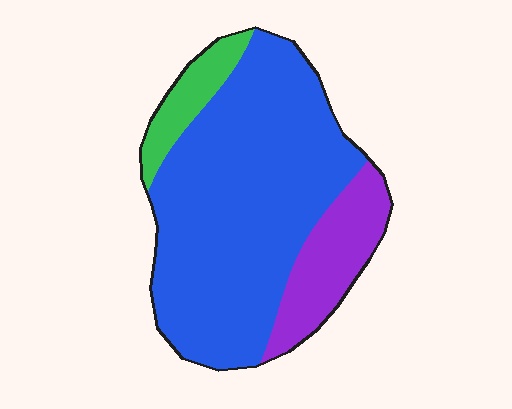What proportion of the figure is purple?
Purple covers 18% of the figure.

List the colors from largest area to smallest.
From largest to smallest: blue, purple, green.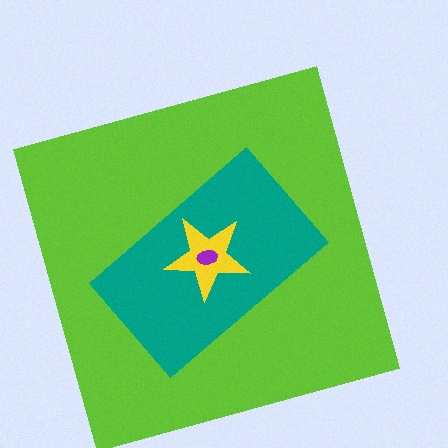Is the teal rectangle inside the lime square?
Yes.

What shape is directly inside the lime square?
The teal rectangle.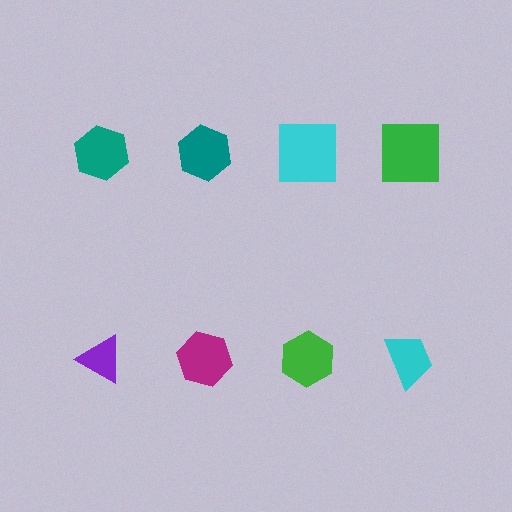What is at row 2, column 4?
A cyan trapezoid.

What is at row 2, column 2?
A magenta hexagon.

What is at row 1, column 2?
A teal hexagon.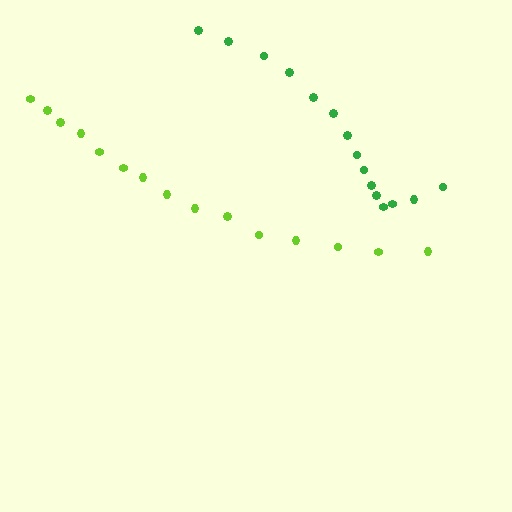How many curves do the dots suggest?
There are 2 distinct paths.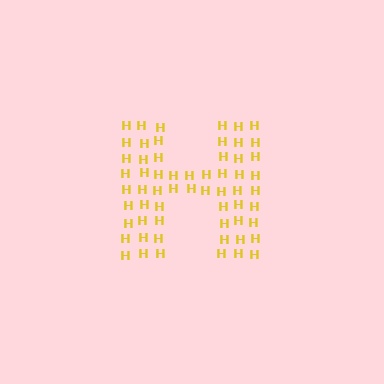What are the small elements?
The small elements are letter H's.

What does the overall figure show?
The overall figure shows the letter H.